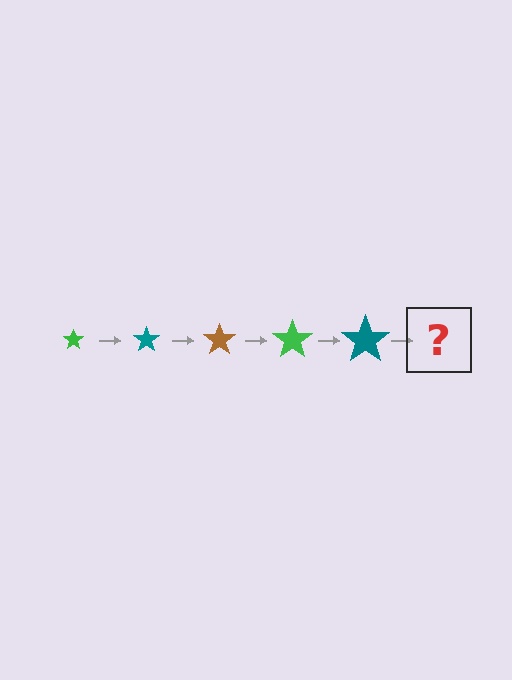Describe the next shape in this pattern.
It should be a brown star, larger than the previous one.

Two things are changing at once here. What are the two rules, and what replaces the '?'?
The two rules are that the star grows larger each step and the color cycles through green, teal, and brown. The '?' should be a brown star, larger than the previous one.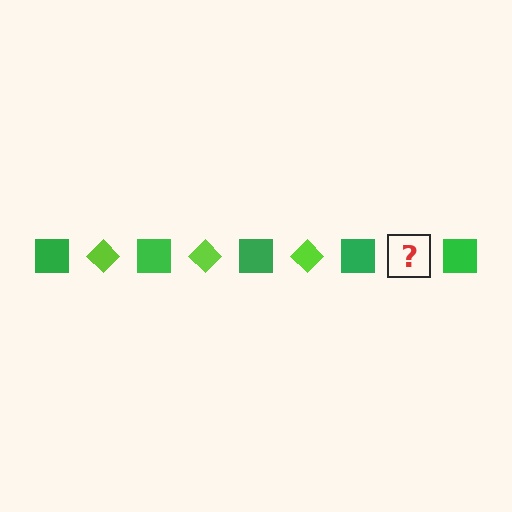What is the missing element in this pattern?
The missing element is a lime diamond.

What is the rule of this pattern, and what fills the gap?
The rule is that the pattern alternates between green square and lime diamond. The gap should be filled with a lime diamond.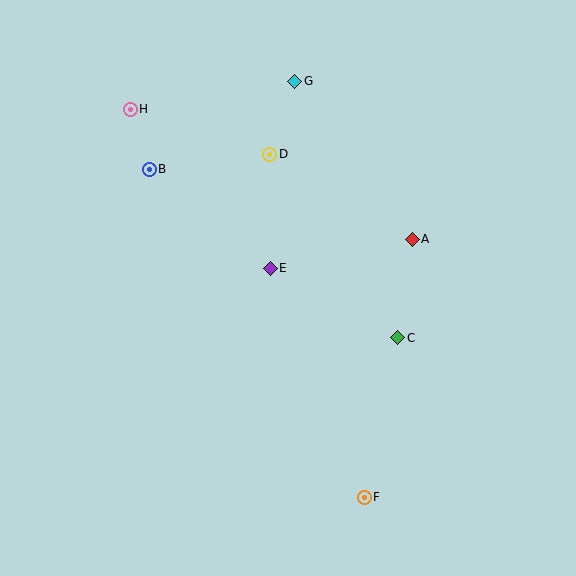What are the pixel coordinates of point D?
Point D is at (270, 154).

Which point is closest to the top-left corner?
Point H is closest to the top-left corner.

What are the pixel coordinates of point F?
Point F is at (364, 497).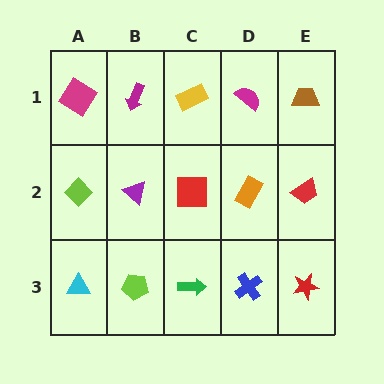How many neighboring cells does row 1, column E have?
2.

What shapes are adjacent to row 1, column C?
A red square (row 2, column C), a magenta arrow (row 1, column B), a magenta semicircle (row 1, column D).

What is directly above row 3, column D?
An orange rectangle.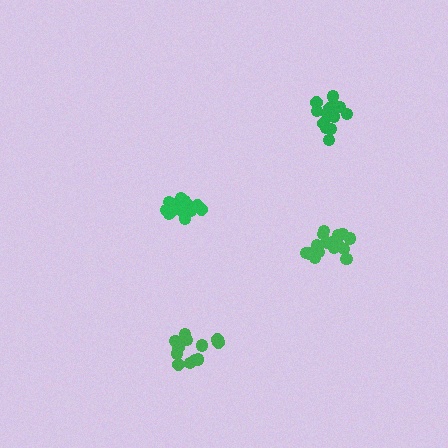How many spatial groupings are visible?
There are 4 spatial groupings.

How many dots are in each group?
Group 1: 14 dots, Group 2: 18 dots, Group 3: 16 dots, Group 4: 13 dots (61 total).